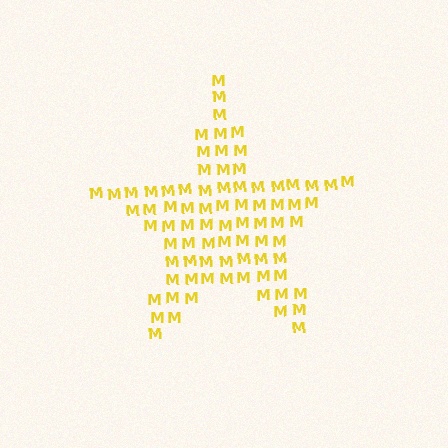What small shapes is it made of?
It is made of small letter M's.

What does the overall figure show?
The overall figure shows a star.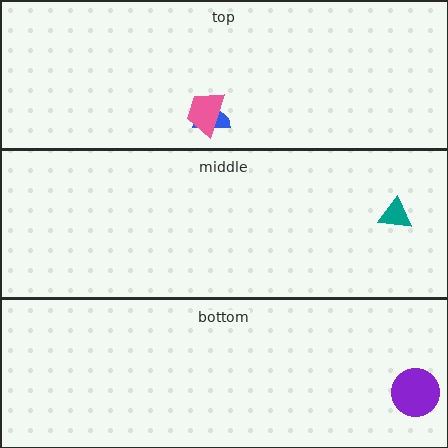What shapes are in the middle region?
The teal triangle.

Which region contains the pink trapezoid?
The top region.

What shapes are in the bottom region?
The purple circle.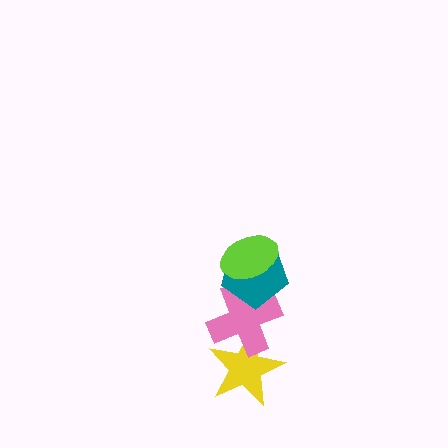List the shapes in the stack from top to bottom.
From top to bottom: the lime ellipse, the teal pentagon, the pink cross, the yellow star.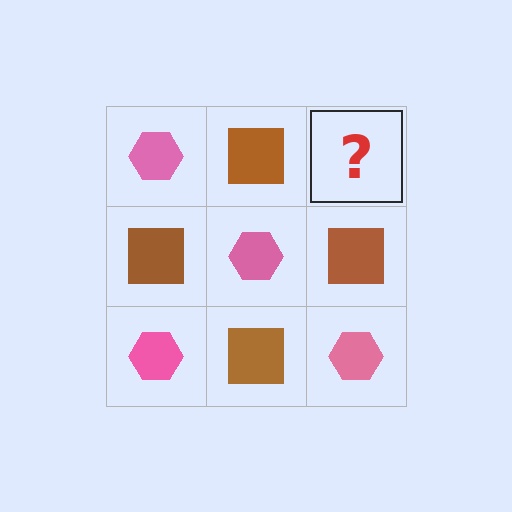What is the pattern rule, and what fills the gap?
The rule is that it alternates pink hexagon and brown square in a checkerboard pattern. The gap should be filled with a pink hexagon.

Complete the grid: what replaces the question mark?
The question mark should be replaced with a pink hexagon.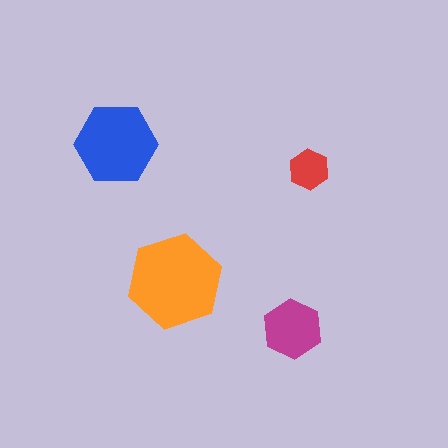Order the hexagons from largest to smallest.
the orange one, the blue one, the magenta one, the red one.